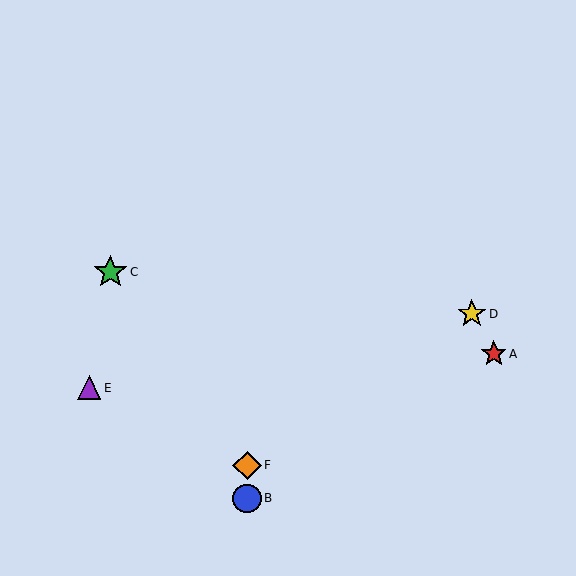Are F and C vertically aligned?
No, F is at x≈247 and C is at x≈110.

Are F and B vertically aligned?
Yes, both are at x≈247.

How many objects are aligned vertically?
2 objects (B, F) are aligned vertically.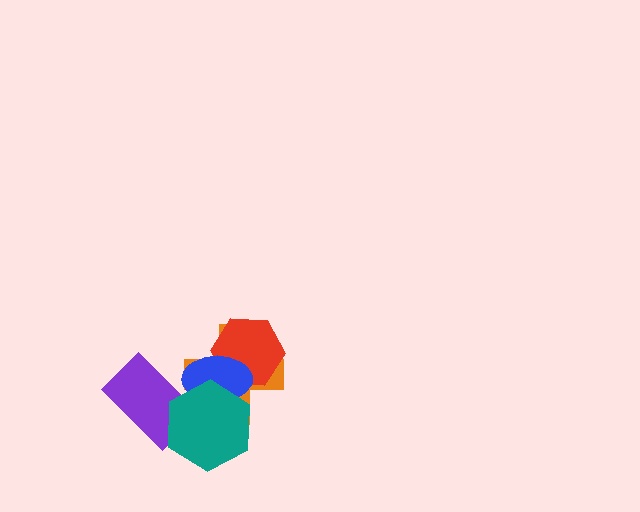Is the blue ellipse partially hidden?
Yes, it is partially covered by another shape.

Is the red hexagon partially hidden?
Yes, it is partially covered by another shape.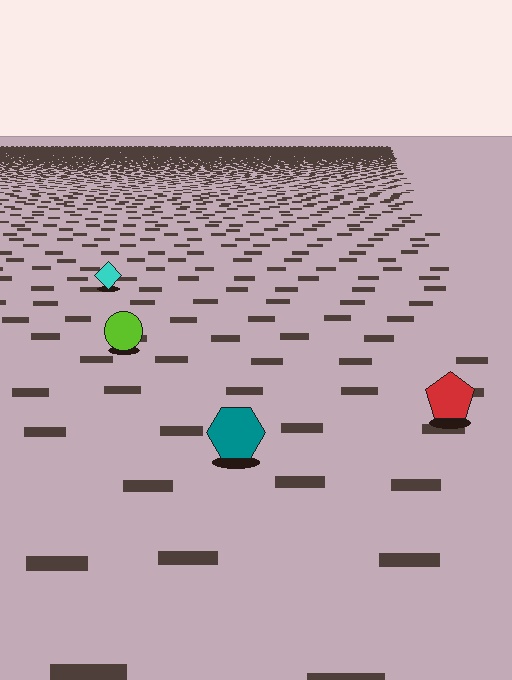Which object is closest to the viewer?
The teal hexagon is closest. The texture marks near it are larger and more spread out.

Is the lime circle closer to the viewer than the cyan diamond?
Yes. The lime circle is closer — you can tell from the texture gradient: the ground texture is coarser near it.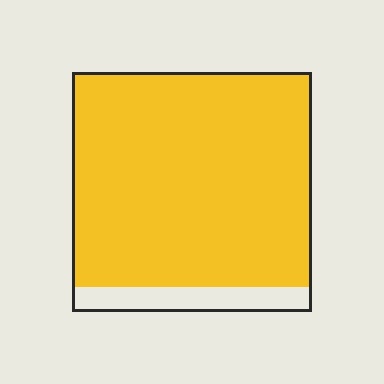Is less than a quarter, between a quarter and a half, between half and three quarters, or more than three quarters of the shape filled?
More than three quarters.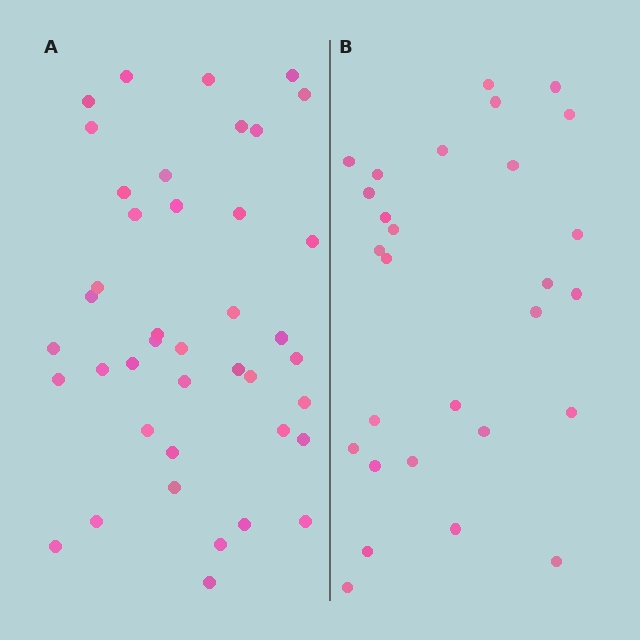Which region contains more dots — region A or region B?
Region A (the left region) has more dots.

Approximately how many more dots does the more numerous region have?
Region A has approximately 15 more dots than region B.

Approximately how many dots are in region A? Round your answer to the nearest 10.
About 40 dots. (The exact count is 41, which rounds to 40.)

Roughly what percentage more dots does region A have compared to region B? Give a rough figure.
About 45% more.